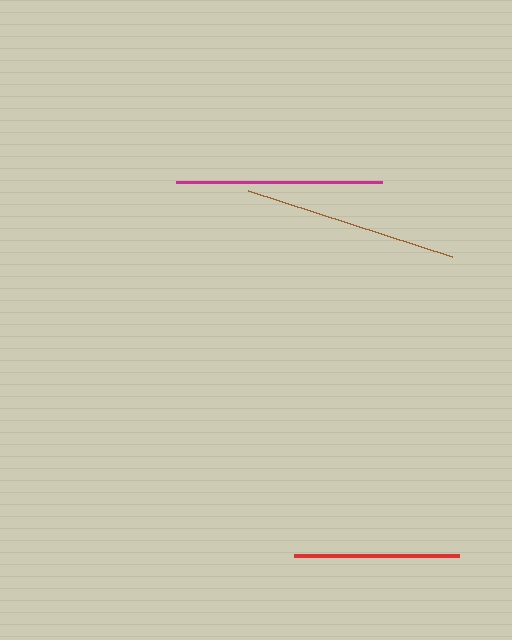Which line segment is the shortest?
The red line is the shortest at approximately 165 pixels.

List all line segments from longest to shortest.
From longest to shortest: brown, magenta, red.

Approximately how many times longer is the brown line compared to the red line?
The brown line is approximately 1.3 times the length of the red line.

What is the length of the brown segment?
The brown segment is approximately 214 pixels long.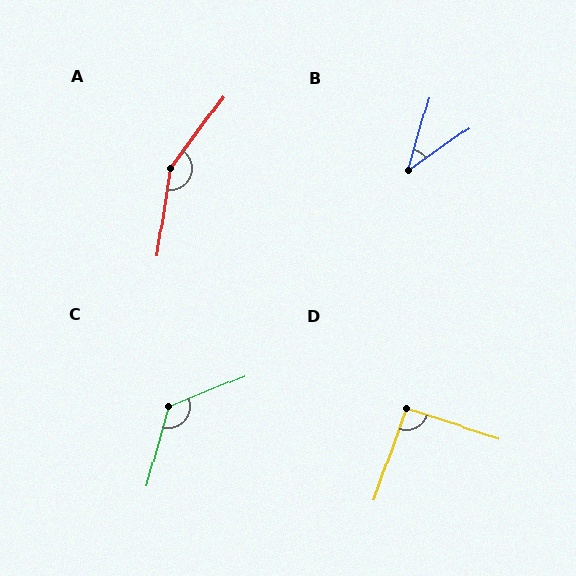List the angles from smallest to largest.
B (39°), D (91°), C (128°), A (152°).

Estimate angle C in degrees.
Approximately 128 degrees.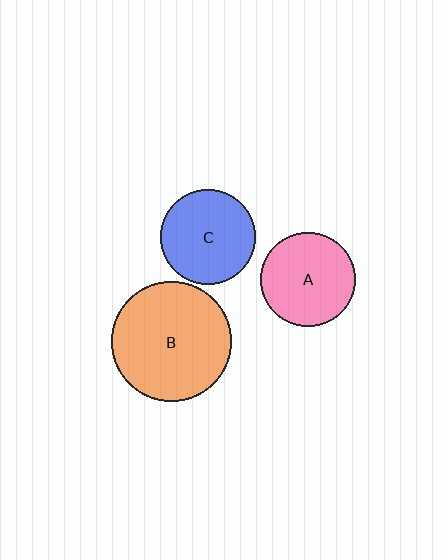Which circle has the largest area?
Circle B (orange).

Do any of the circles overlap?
No, none of the circles overlap.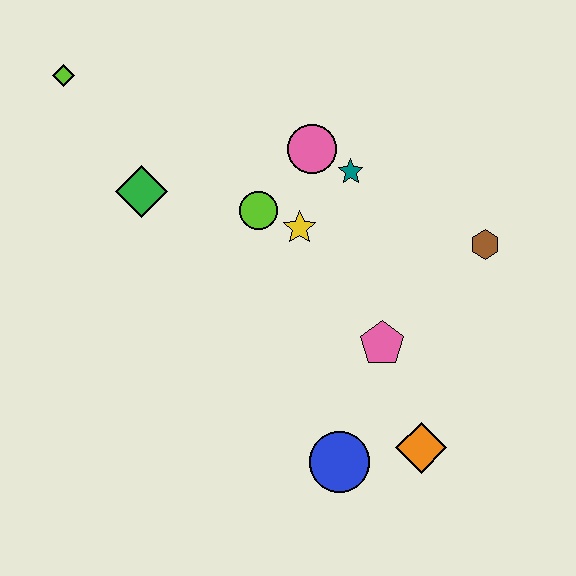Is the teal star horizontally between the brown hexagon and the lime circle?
Yes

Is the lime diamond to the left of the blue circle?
Yes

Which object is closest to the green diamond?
The lime circle is closest to the green diamond.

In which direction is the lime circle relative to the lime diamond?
The lime circle is to the right of the lime diamond.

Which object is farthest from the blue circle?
The lime diamond is farthest from the blue circle.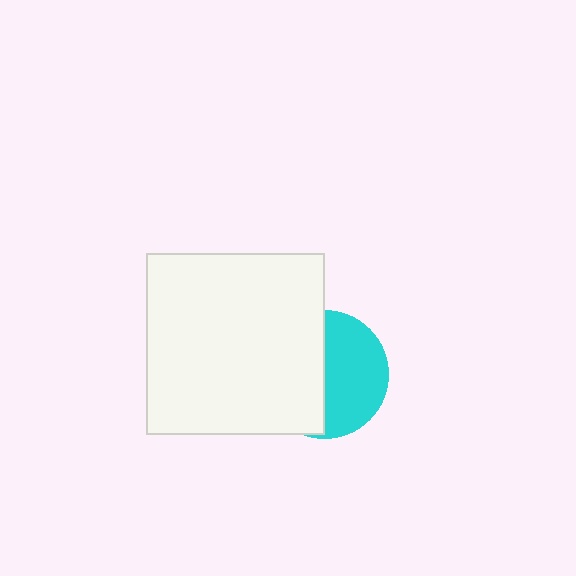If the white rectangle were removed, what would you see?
You would see the complete cyan circle.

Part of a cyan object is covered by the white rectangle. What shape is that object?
It is a circle.